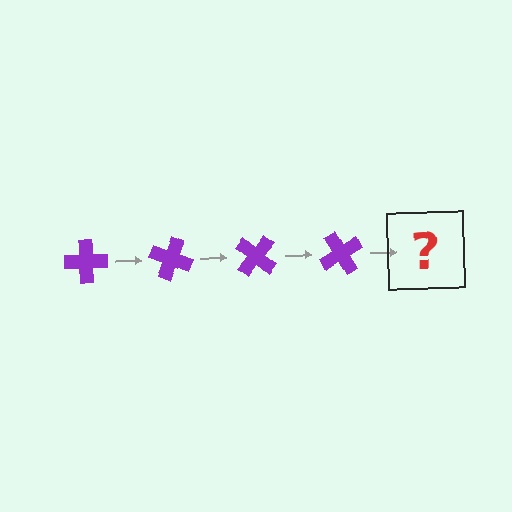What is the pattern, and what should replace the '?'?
The pattern is that the cross rotates 20 degrees each step. The '?' should be a purple cross rotated 80 degrees.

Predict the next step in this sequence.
The next step is a purple cross rotated 80 degrees.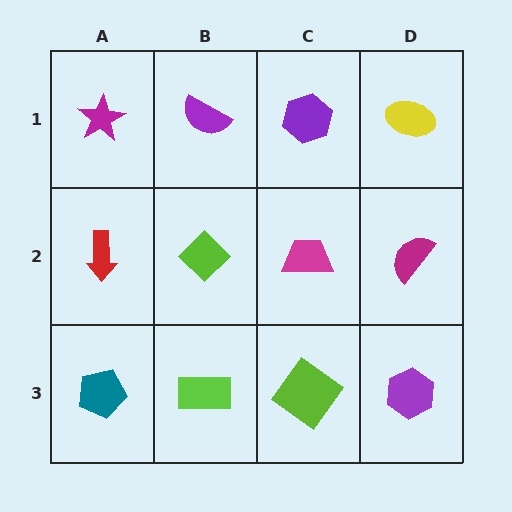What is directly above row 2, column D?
A yellow ellipse.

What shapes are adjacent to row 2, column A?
A magenta star (row 1, column A), a teal pentagon (row 3, column A), a lime diamond (row 2, column B).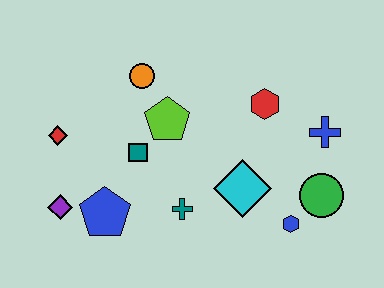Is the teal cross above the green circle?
No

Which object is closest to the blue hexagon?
The green circle is closest to the blue hexagon.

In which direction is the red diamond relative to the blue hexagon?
The red diamond is to the left of the blue hexagon.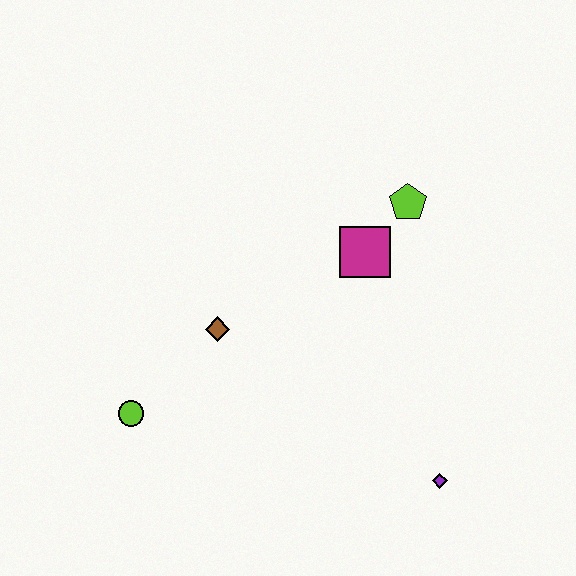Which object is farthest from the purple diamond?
The lime circle is farthest from the purple diamond.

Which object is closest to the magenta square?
The lime pentagon is closest to the magenta square.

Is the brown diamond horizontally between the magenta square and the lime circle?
Yes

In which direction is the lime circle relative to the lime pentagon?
The lime circle is to the left of the lime pentagon.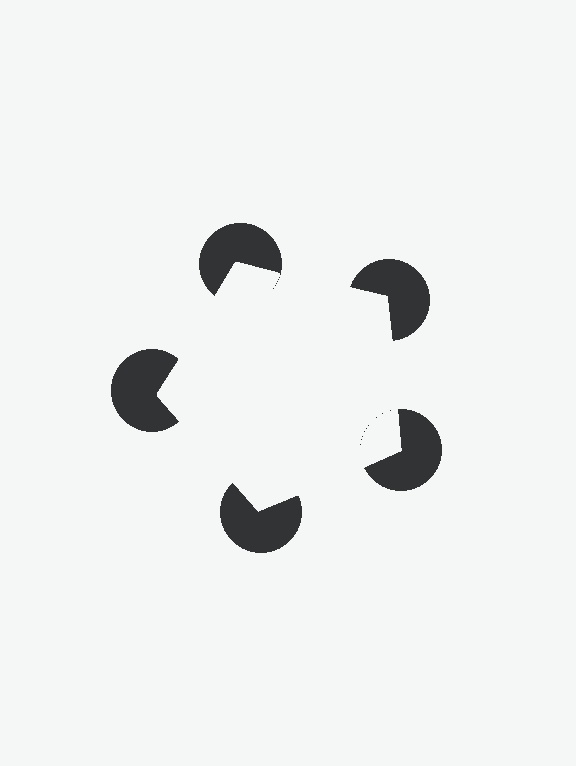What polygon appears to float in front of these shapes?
An illusory pentagon — its edges are inferred from the aligned wedge cuts in the pac-man discs, not physically drawn.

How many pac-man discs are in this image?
There are 5 — one at each vertex of the illusory pentagon.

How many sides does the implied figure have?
5 sides.